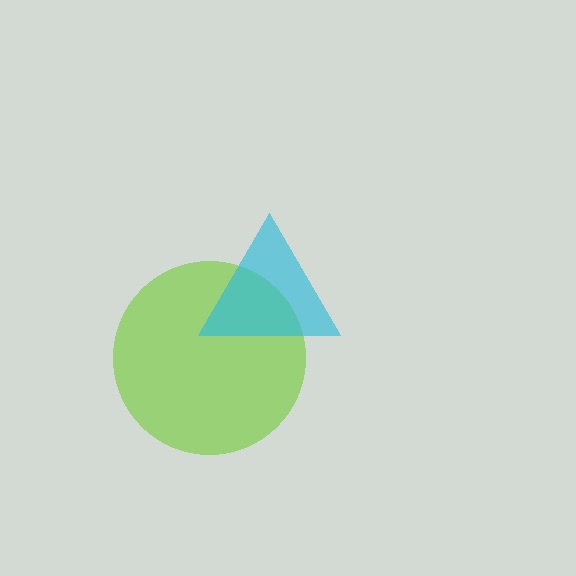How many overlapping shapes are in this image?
There are 2 overlapping shapes in the image.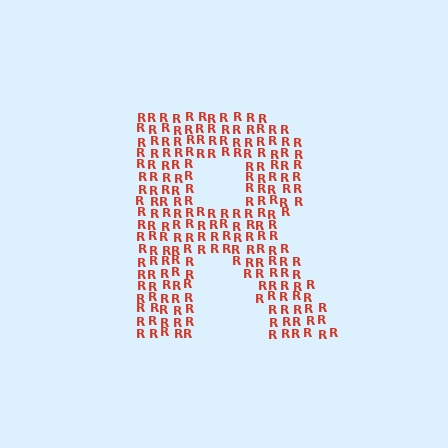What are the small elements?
The small elements are letter R's.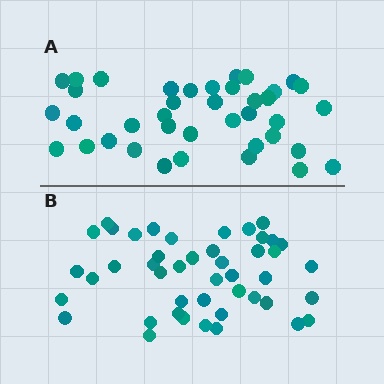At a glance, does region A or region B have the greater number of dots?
Region B (the bottom region) has more dots.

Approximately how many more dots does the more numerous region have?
Region B has about 6 more dots than region A.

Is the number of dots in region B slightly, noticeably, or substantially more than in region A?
Region B has only slightly more — the two regions are fairly close. The ratio is roughly 1.2 to 1.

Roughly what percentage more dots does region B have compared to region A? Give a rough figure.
About 15% more.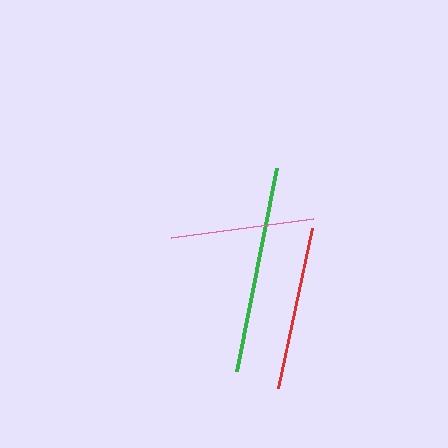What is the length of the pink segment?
The pink segment is approximately 143 pixels long.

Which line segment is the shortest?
The pink line is the shortest at approximately 143 pixels.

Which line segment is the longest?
The green line is the longest at approximately 207 pixels.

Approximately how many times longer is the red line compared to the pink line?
The red line is approximately 1.1 times the length of the pink line.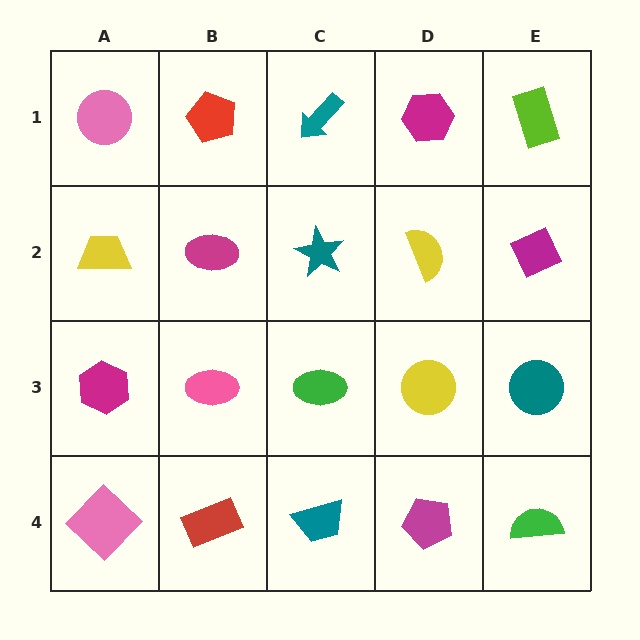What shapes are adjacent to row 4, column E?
A teal circle (row 3, column E), a magenta pentagon (row 4, column D).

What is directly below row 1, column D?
A yellow semicircle.